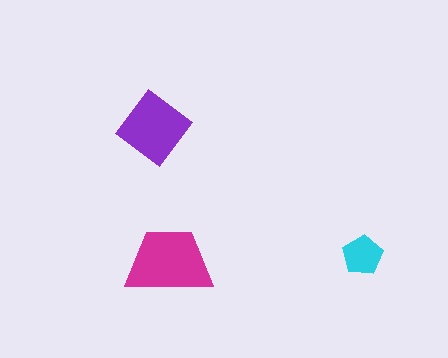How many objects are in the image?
There are 3 objects in the image.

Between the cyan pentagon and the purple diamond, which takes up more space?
The purple diamond.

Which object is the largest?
The magenta trapezoid.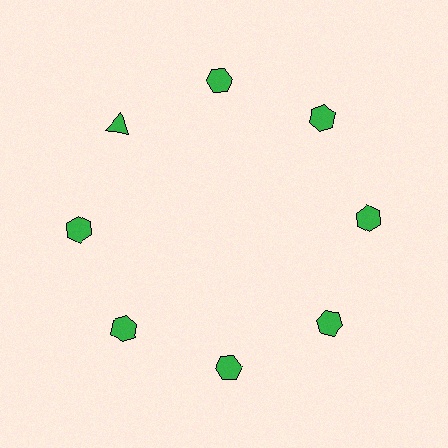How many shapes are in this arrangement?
There are 8 shapes arranged in a ring pattern.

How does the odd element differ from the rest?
It has a different shape: triangle instead of hexagon.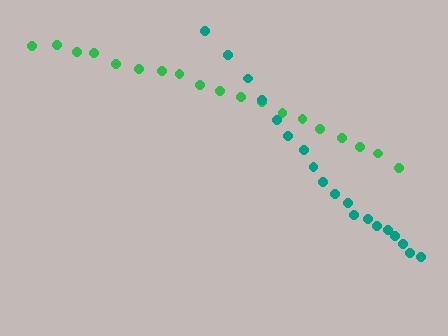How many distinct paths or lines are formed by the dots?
There are 2 distinct paths.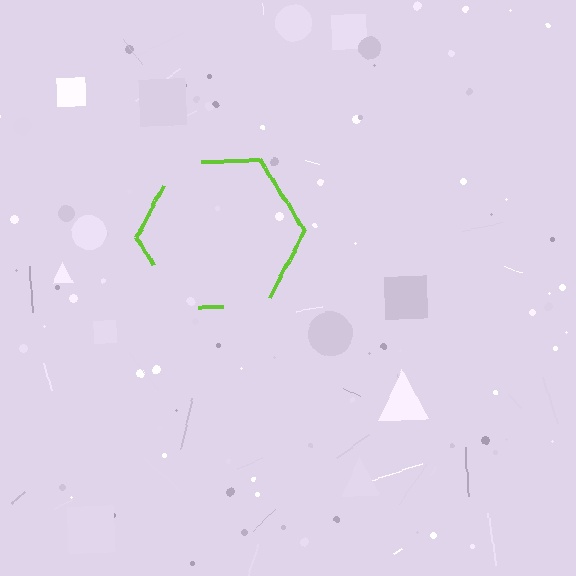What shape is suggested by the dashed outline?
The dashed outline suggests a hexagon.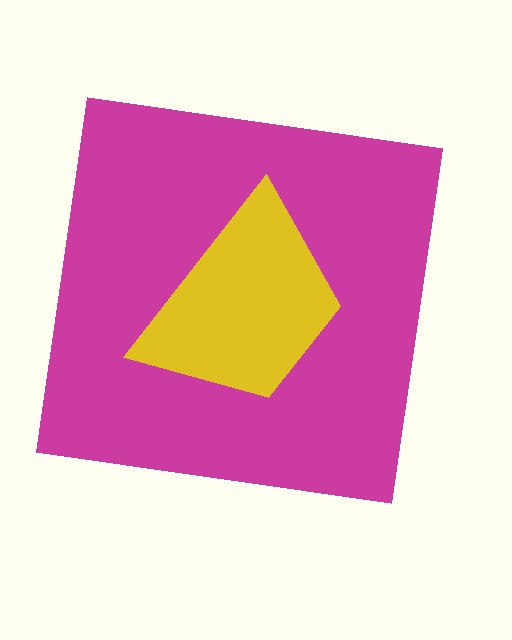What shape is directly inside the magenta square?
The yellow trapezoid.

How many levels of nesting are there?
2.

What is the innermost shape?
The yellow trapezoid.